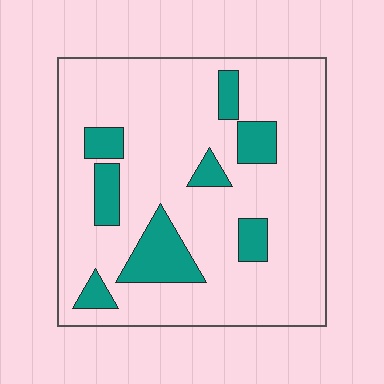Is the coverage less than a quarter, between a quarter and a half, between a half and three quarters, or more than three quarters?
Less than a quarter.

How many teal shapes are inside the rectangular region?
8.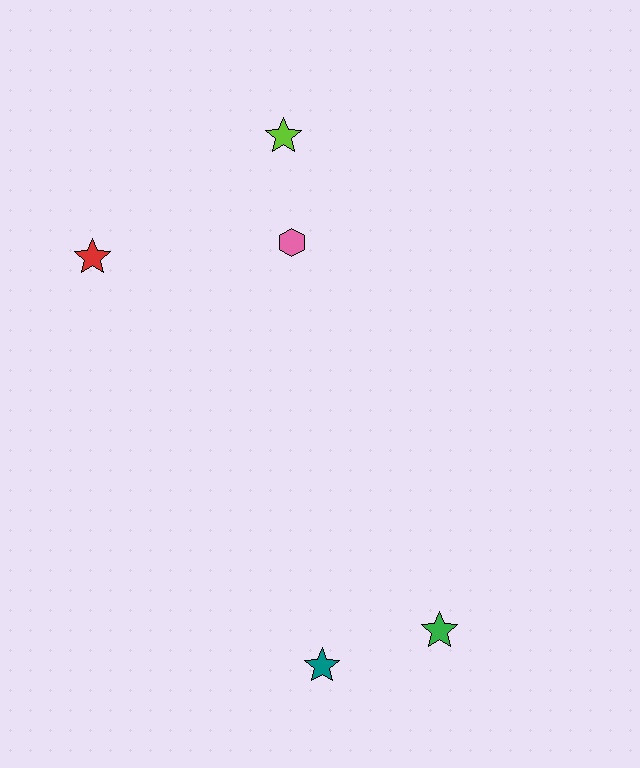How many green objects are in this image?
There is 1 green object.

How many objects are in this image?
There are 5 objects.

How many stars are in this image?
There are 4 stars.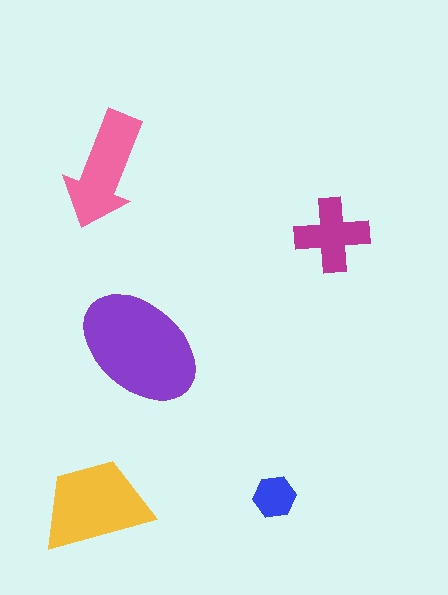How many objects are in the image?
There are 5 objects in the image.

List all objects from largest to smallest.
The purple ellipse, the yellow trapezoid, the pink arrow, the magenta cross, the blue hexagon.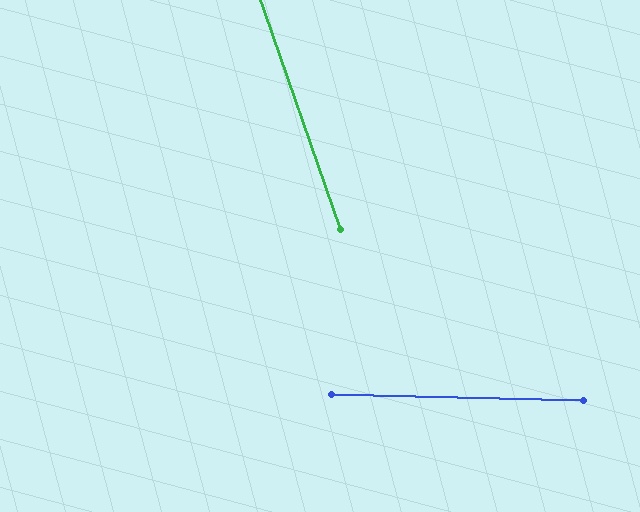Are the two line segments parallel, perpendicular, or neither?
Neither parallel nor perpendicular — they differ by about 70°.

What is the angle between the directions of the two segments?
Approximately 70 degrees.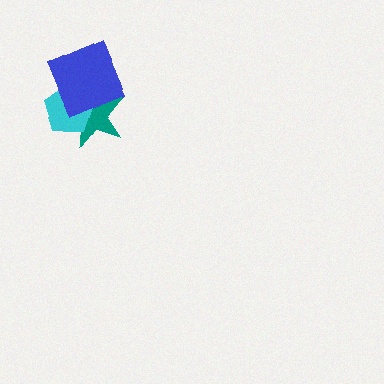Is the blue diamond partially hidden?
No, no other shape covers it.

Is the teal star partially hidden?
Yes, it is partially covered by another shape.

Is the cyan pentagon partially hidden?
Yes, it is partially covered by another shape.